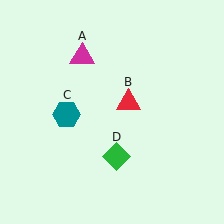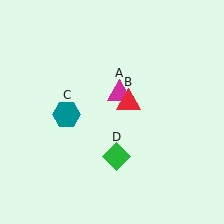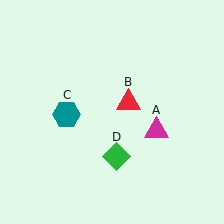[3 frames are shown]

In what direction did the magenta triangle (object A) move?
The magenta triangle (object A) moved down and to the right.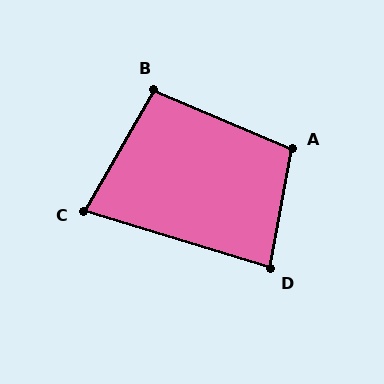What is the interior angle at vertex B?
Approximately 96 degrees (obtuse).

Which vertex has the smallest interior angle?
C, at approximately 77 degrees.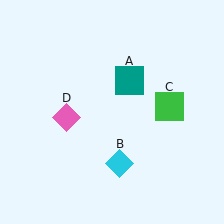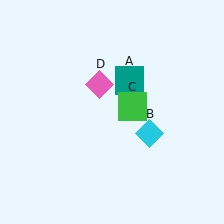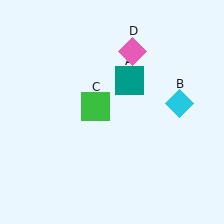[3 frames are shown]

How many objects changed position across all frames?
3 objects changed position: cyan diamond (object B), green square (object C), pink diamond (object D).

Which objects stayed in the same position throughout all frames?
Teal square (object A) remained stationary.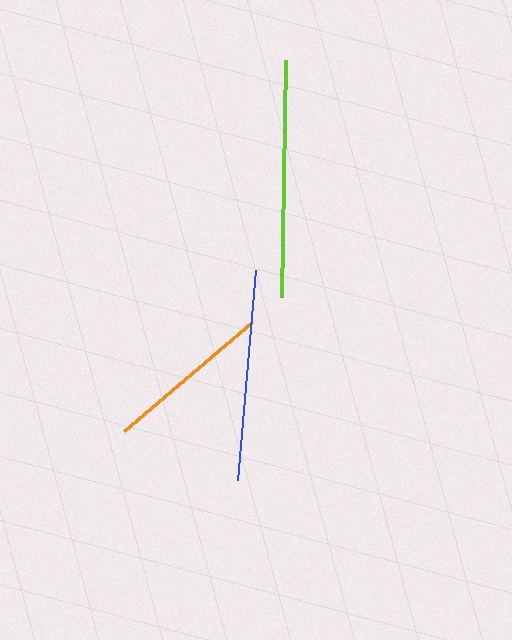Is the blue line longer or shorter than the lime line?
The lime line is longer than the blue line.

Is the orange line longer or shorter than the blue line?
The blue line is longer than the orange line.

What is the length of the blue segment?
The blue segment is approximately 211 pixels long.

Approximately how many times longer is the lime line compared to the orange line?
The lime line is approximately 1.4 times the length of the orange line.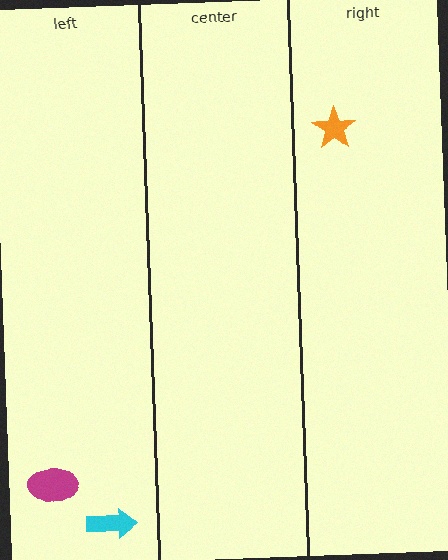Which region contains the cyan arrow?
The left region.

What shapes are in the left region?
The cyan arrow, the magenta ellipse.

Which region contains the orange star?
The right region.